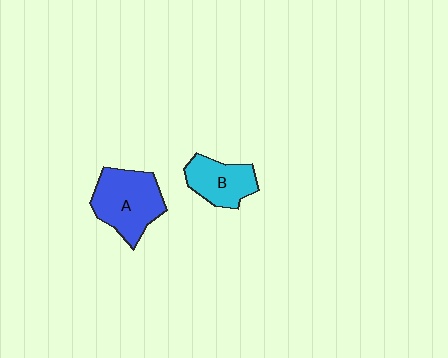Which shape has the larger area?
Shape A (blue).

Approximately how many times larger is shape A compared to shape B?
Approximately 1.4 times.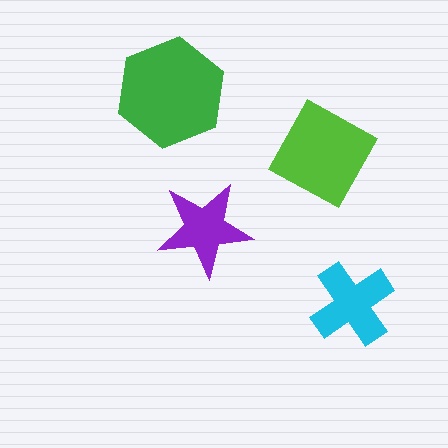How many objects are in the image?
There are 4 objects in the image.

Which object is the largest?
The green hexagon.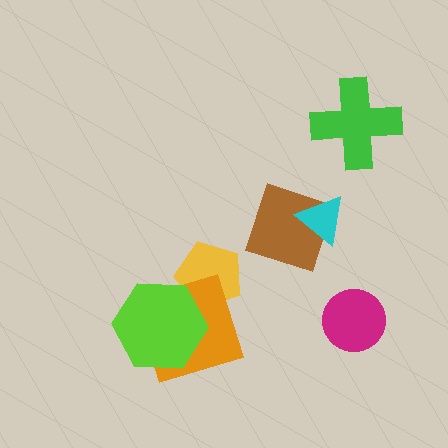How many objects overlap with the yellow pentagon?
2 objects overlap with the yellow pentagon.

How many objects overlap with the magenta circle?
0 objects overlap with the magenta circle.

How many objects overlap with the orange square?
2 objects overlap with the orange square.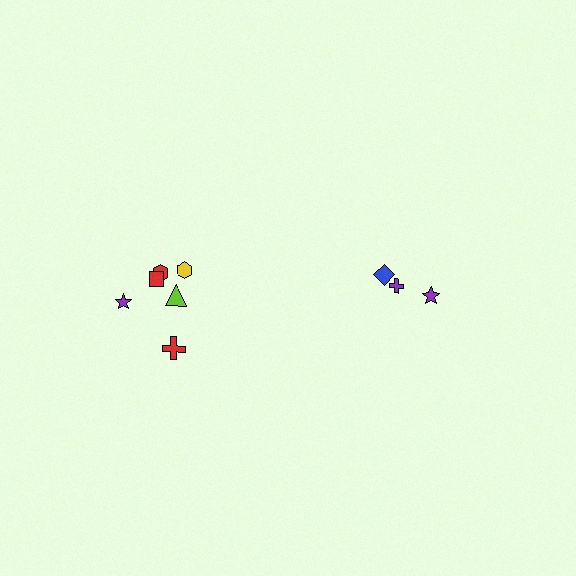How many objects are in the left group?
There are 6 objects.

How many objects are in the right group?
There are 3 objects.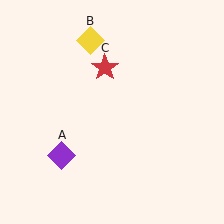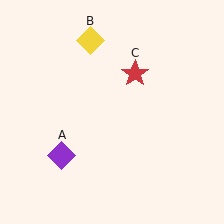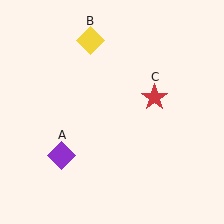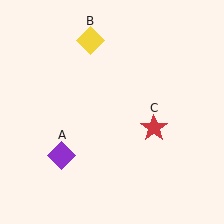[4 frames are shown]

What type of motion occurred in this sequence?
The red star (object C) rotated clockwise around the center of the scene.